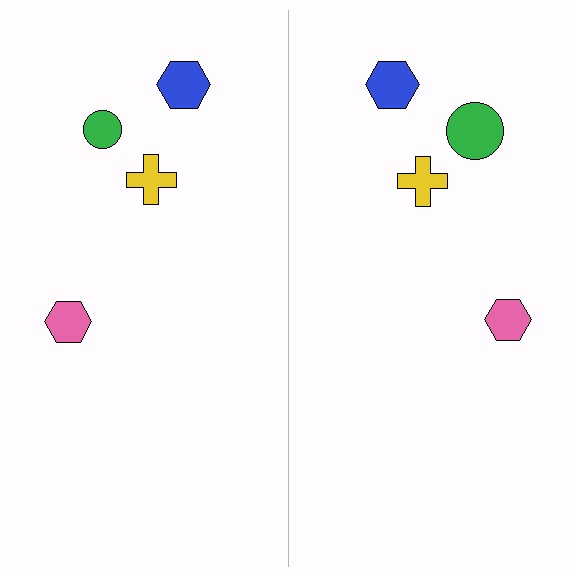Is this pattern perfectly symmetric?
No, the pattern is not perfectly symmetric. The green circle on the right side has a different size than its mirror counterpart.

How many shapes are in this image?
There are 8 shapes in this image.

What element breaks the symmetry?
The green circle on the right side has a different size than its mirror counterpart.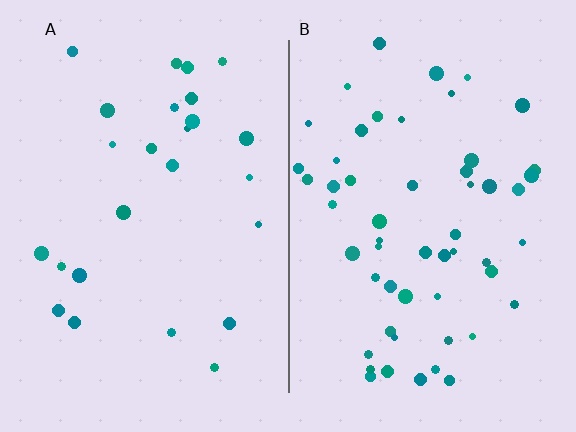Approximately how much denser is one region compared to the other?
Approximately 2.1× — region B over region A.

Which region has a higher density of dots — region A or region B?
B (the right).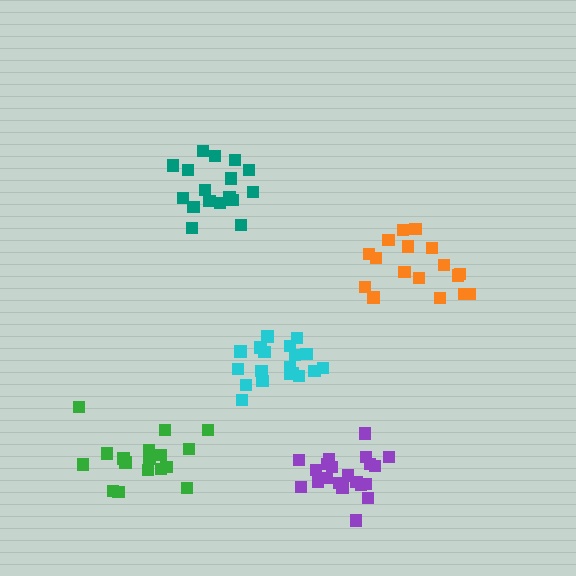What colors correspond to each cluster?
The clusters are colored: orange, teal, cyan, green, purple.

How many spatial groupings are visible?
There are 5 spatial groupings.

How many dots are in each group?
Group 1: 17 dots, Group 2: 17 dots, Group 3: 20 dots, Group 4: 17 dots, Group 5: 21 dots (92 total).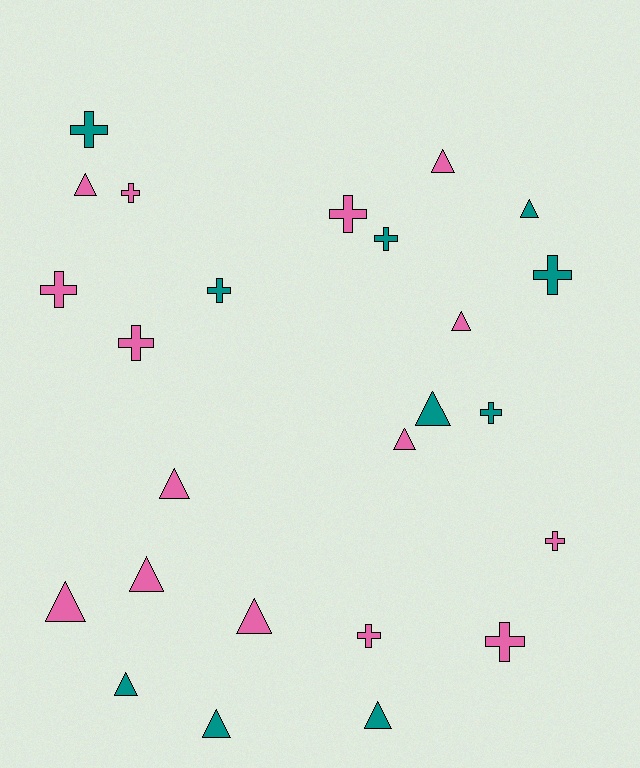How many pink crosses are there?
There are 7 pink crosses.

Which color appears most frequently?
Pink, with 15 objects.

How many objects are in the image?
There are 25 objects.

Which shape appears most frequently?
Triangle, with 13 objects.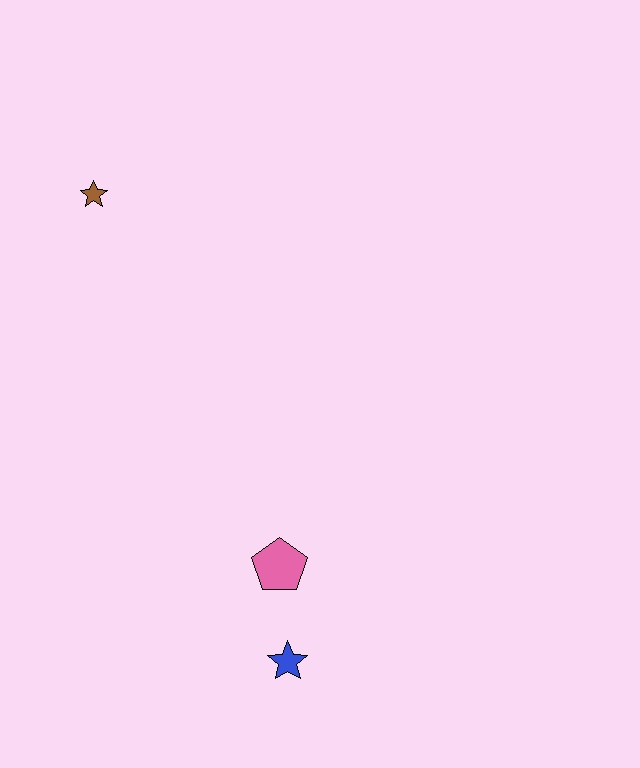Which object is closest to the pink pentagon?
The blue star is closest to the pink pentagon.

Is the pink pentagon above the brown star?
No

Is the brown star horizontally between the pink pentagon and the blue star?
No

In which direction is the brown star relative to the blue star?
The brown star is above the blue star.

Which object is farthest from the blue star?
The brown star is farthest from the blue star.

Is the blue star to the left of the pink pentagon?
No